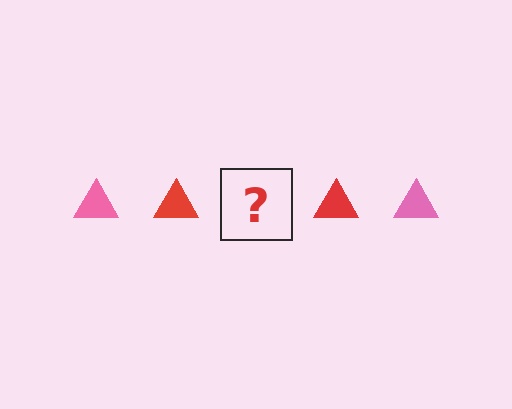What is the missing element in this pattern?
The missing element is a pink triangle.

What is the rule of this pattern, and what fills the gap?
The rule is that the pattern cycles through pink, red triangles. The gap should be filled with a pink triangle.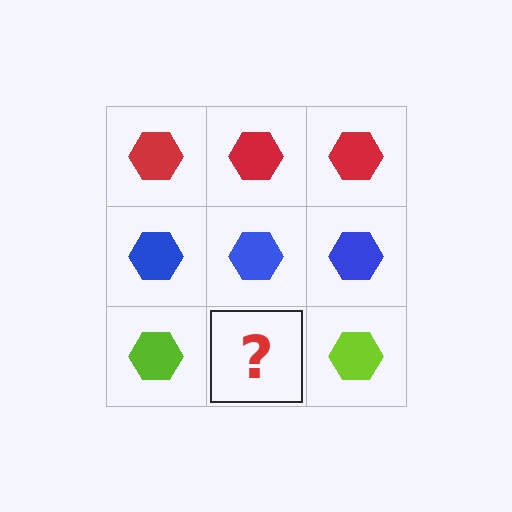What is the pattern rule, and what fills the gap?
The rule is that each row has a consistent color. The gap should be filled with a lime hexagon.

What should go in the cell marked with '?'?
The missing cell should contain a lime hexagon.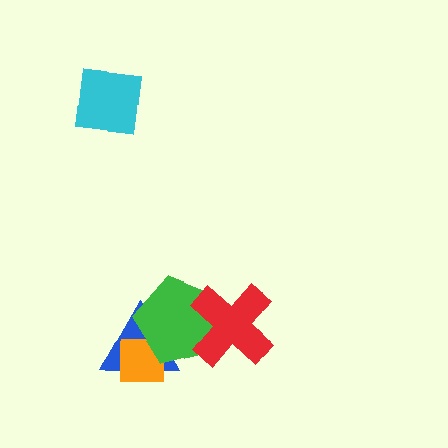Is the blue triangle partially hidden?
Yes, it is partially covered by another shape.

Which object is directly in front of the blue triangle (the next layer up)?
The orange square is directly in front of the blue triangle.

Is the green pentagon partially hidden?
Yes, it is partially covered by another shape.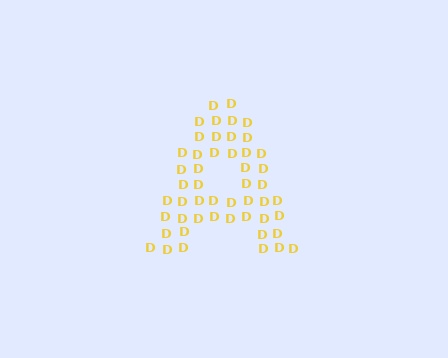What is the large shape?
The large shape is the letter A.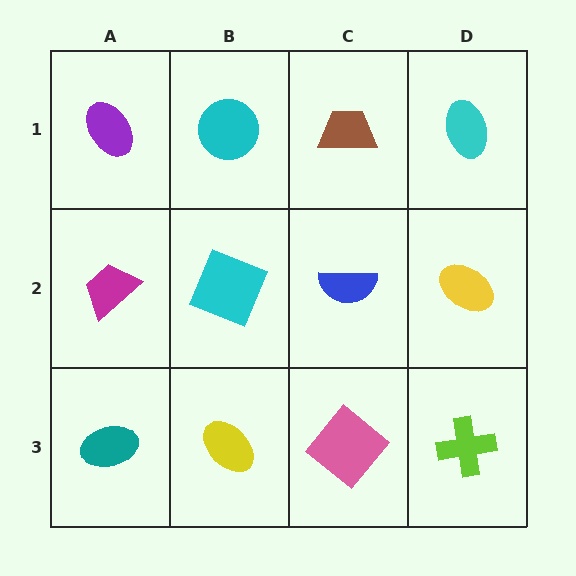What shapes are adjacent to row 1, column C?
A blue semicircle (row 2, column C), a cyan circle (row 1, column B), a cyan ellipse (row 1, column D).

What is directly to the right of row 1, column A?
A cyan circle.